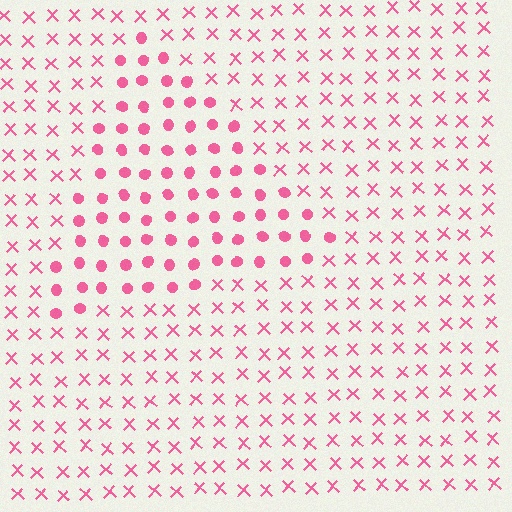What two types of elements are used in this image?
The image uses circles inside the triangle region and X marks outside it.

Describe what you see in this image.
The image is filled with small pink elements arranged in a uniform grid. A triangle-shaped region contains circles, while the surrounding area contains X marks. The boundary is defined purely by the change in element shape.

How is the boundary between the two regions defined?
The boundary is defined by a change in element shape: circles inside vs. X marks outside. All elements share the same color and spacing.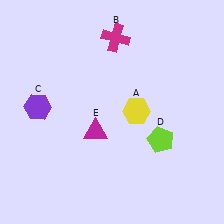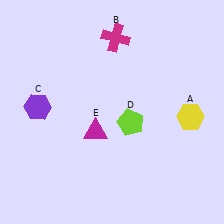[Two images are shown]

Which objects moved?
The objects that moved are: the yellow hexagon (A), the lime pentagon (D).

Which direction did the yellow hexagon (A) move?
The yellow hexagon (A) moved right.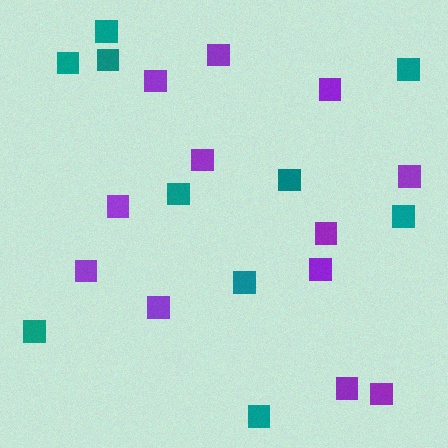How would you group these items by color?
There are 2 groups: one group of teal squares (10) and one group of purple squares (12).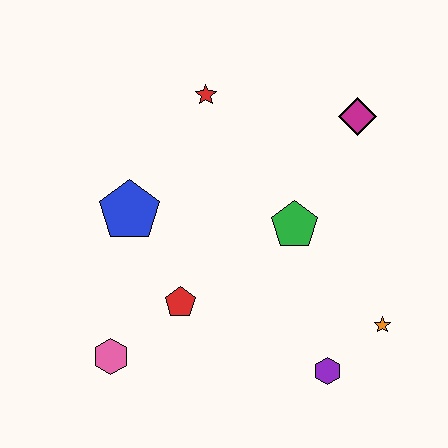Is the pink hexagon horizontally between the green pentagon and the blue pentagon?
No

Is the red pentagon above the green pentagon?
No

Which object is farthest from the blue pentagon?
The orange star is farthest from the blue pentagon.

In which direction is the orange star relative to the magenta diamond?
The orange star is below the magenta diamond.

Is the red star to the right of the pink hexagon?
Yes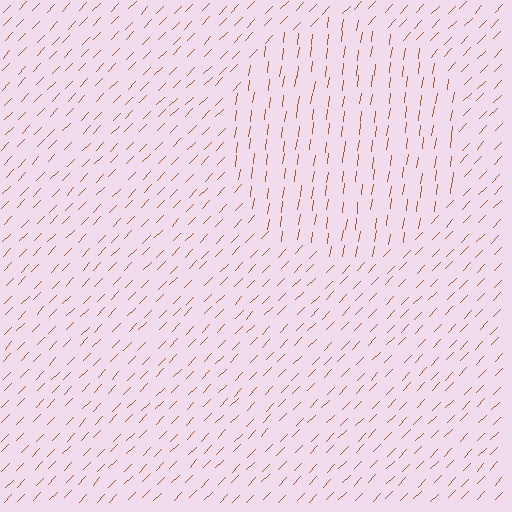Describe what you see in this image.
The image is filled with small brown line segments. A circle region in the image has lines oriented differently from the surrounding lines, creating a visible texture boundary.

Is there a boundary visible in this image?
Yes, there is a texture boundary formed by a change in line orientation.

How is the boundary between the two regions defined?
The boundary is defined purely by a change in line orientation (approximately 36 degrees difference). All lines are the same color and thickness.